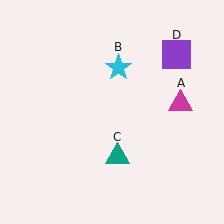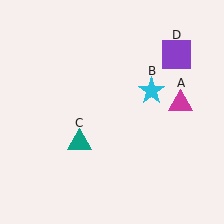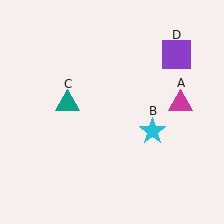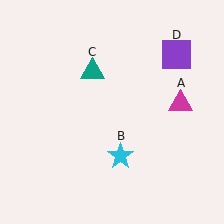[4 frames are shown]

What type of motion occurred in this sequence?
The cyan star (object B), teal triangle (object C) rotated clockwise around the center of the scene.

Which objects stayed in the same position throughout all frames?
Magenta triangle (object A) and purple square (object D) remained stationary.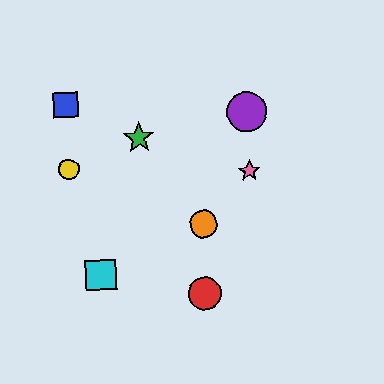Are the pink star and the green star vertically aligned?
No, the pink star is at x≈249 and the green star is at x≈139.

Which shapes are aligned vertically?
The purple circle, the pink star are aligned vertically.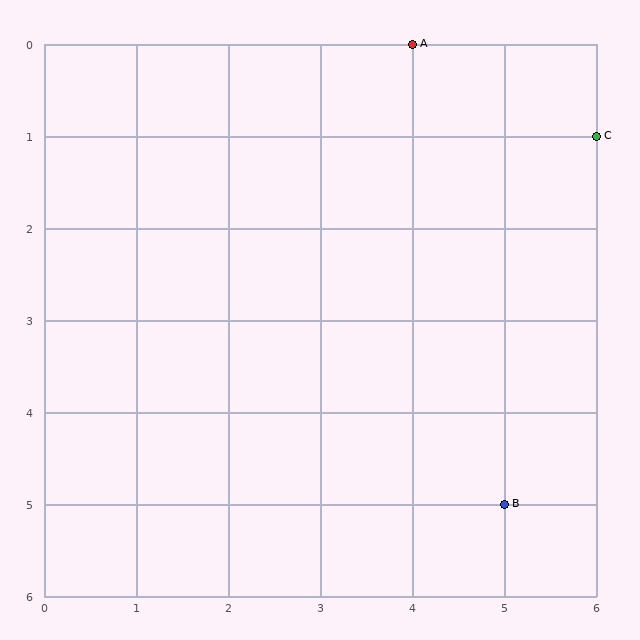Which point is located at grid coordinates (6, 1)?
Point C is at (6, 1).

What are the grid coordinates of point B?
Point B is at grid coordinates (5, 5).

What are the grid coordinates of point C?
Point C is at grid coordinates (6, 1).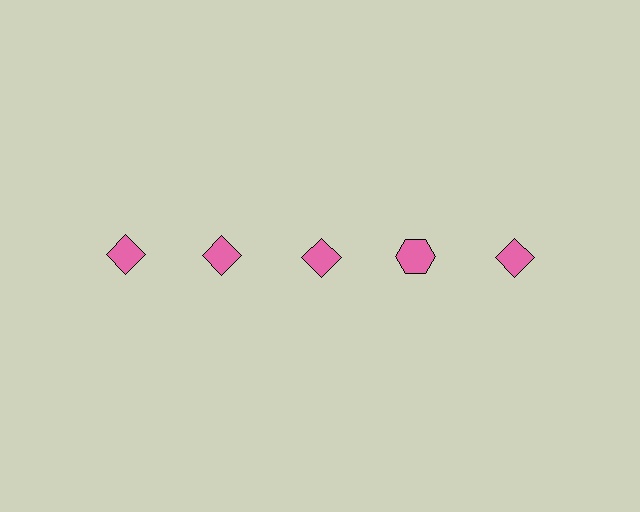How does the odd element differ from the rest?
It has a different shape: hexagon instead of diamond.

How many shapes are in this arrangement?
There are 5 shapes arranged in a grid pattern.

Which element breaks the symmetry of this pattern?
The pink hexagon in the top row, second from right column breaks the symmetry. All other shapes are pink diamonds.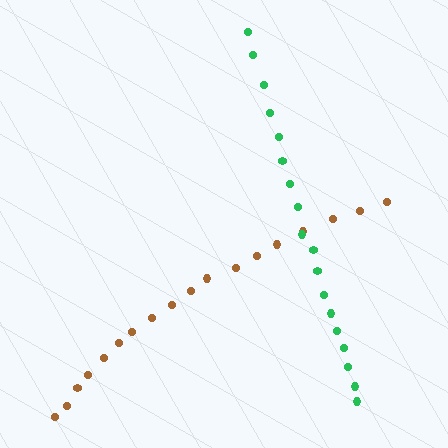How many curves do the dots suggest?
There are 2 distinct paths.